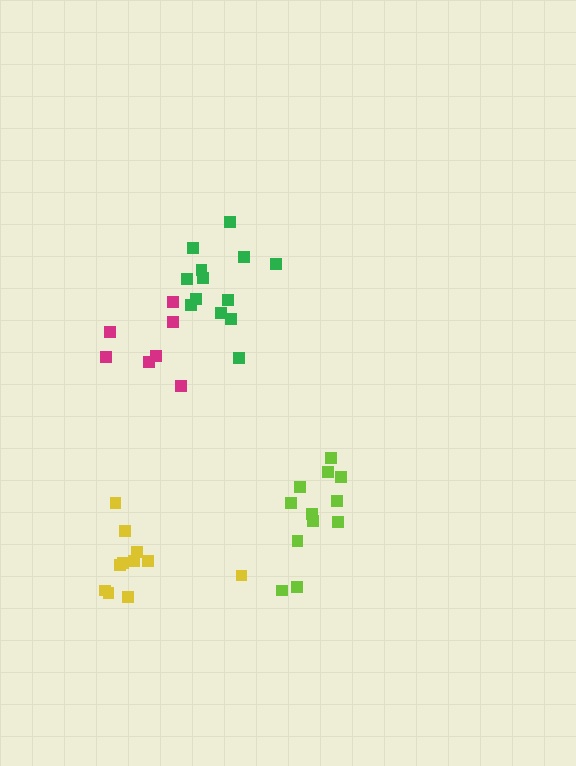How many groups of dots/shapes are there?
There are 4 groups.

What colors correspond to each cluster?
The clusters are colored: lime, magenta, green, yellow.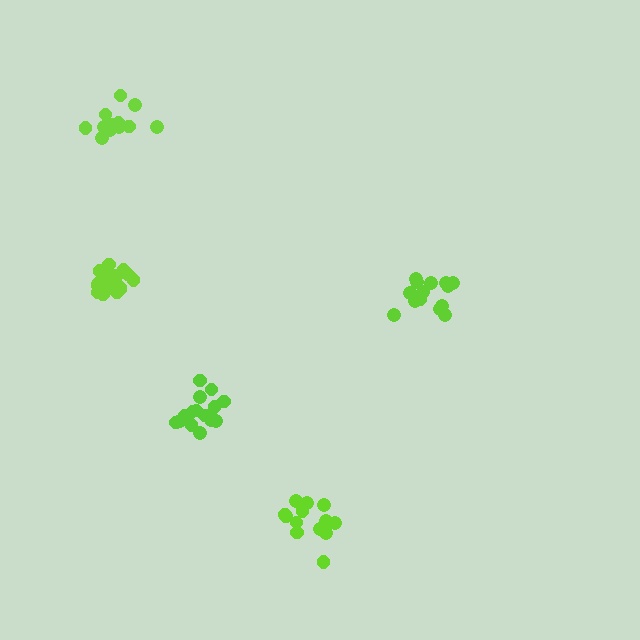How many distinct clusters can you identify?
There are 5 distinct clusters.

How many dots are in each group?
Group 1: 14 dots, Group 2: 15 dots, Group 3: 13 dots, Group 4: 14 dots, Group 5: 18 dots (74 total).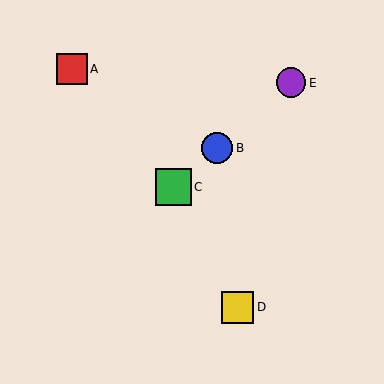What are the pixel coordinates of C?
Object C is at (173, 187).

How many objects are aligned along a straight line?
3 objects (B, C, E) are aligned along a straight line.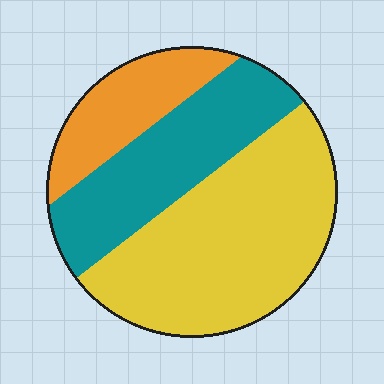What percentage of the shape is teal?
Teal takes up between a quarter and a half of the shape.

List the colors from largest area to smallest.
From largest to smallest: yellow, teal, orange.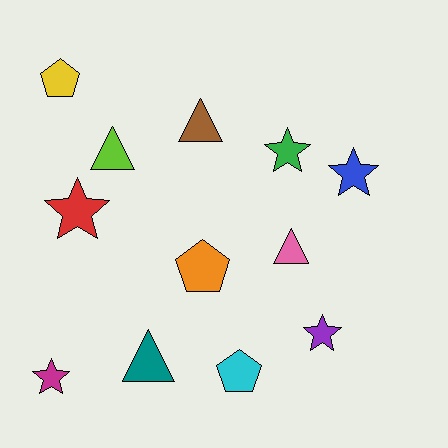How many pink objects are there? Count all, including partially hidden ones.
There is 1 pink object.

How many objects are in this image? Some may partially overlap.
There are 12 objects.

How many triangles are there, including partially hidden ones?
There are 4 triangles.